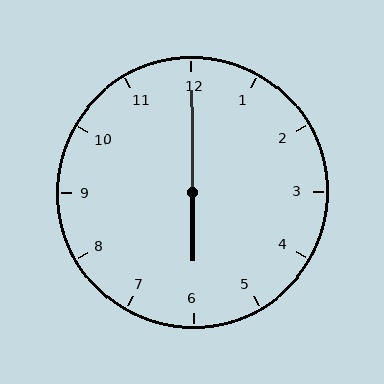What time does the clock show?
6:00.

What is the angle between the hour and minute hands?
Approximately 180 degrees.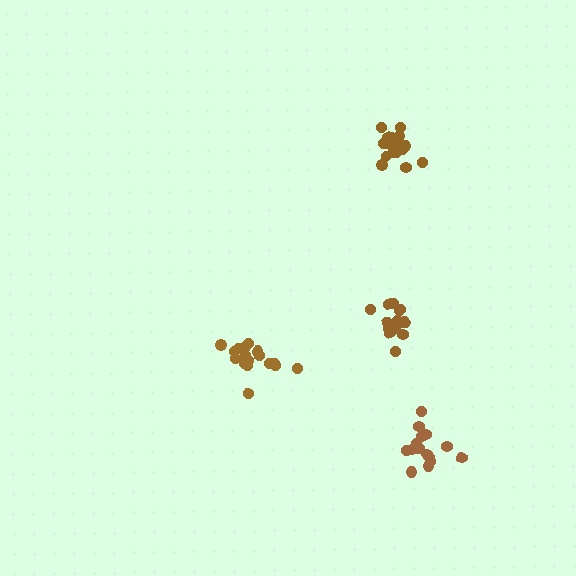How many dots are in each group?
Group 1: 16 dots, Group 2: 19 dots, Group 3: 14 dots, Group 4: 19 dots (68 total).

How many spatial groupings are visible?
There are 4 spatial groupings.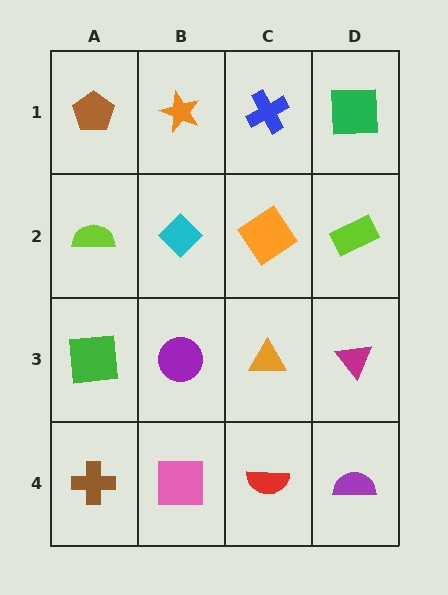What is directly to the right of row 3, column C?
A magenta triangle.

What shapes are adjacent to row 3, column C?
An orange diamond (row 2, column C), a red semicircle (row 4, column C), a purple circle (row 3, column B), a magenta triangle (row 3, column D).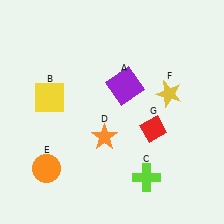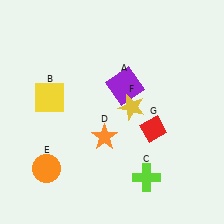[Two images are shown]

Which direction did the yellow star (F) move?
The yellow star (F) moved left.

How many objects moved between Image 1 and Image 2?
1 object moved between the two images.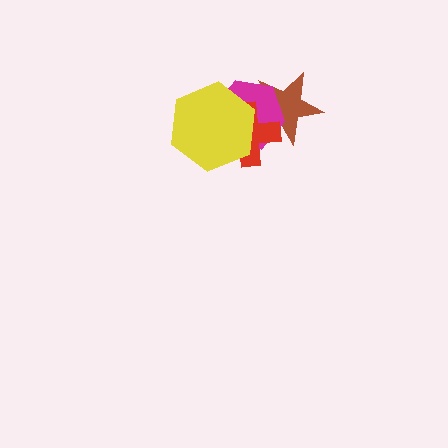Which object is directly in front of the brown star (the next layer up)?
The magenta hexagon is directly in front of the brown star.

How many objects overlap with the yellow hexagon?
2 objects overlap with the yellow hexagon.